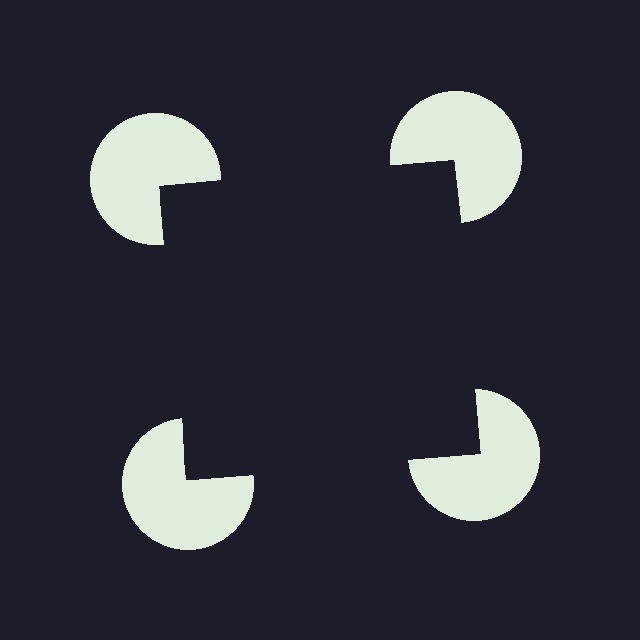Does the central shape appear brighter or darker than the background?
It typically appears slightly darker than the background, even though no actual brightness change is drawn.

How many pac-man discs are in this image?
There are 4 — one at each vertex of the illusory square.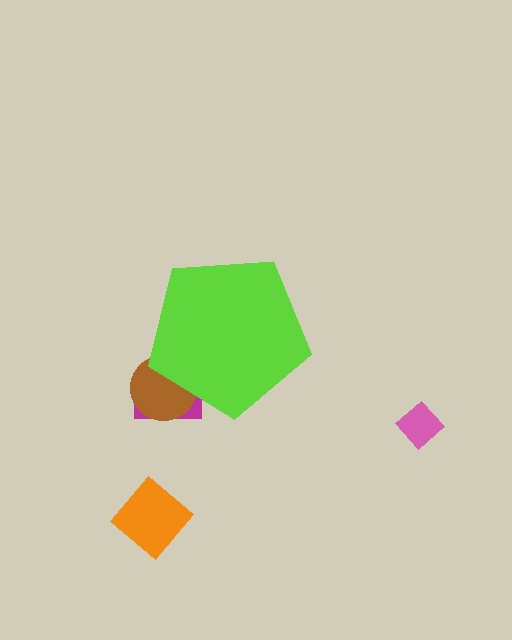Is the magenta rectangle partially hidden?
Yes, the magenta rectangle is partially hidden behind the lime pentagon.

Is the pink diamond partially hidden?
No, the pink diamond is fully visible.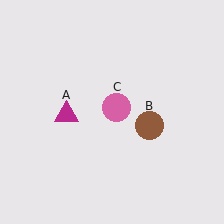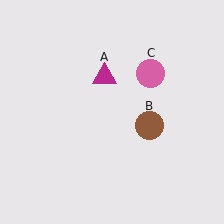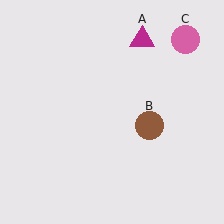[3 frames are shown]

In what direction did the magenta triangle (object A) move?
The magenta triangle (object A) moved up and to the right.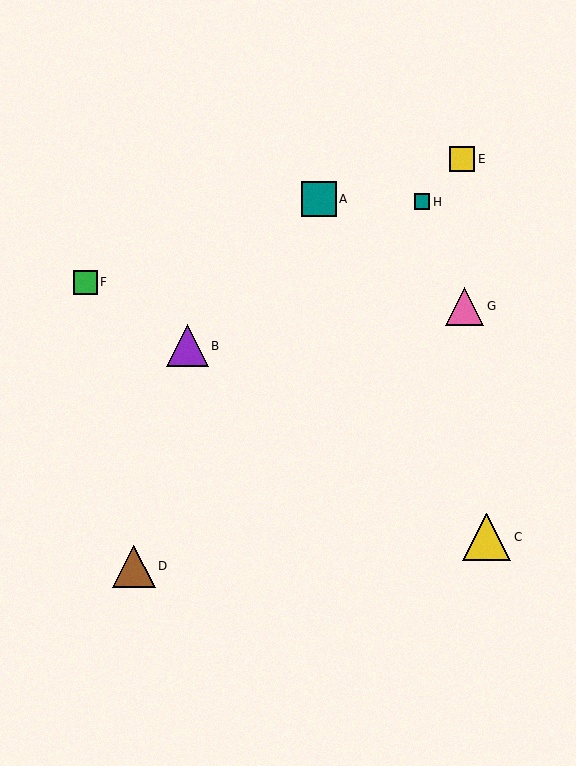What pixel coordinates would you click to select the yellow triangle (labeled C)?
Click at (487, 537) to select the yellow triangle C.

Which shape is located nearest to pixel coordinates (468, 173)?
The yellow square (labeled E) at (462, 159) is nearest to that location.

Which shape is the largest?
The yellow triangle (labeled C) is the largest.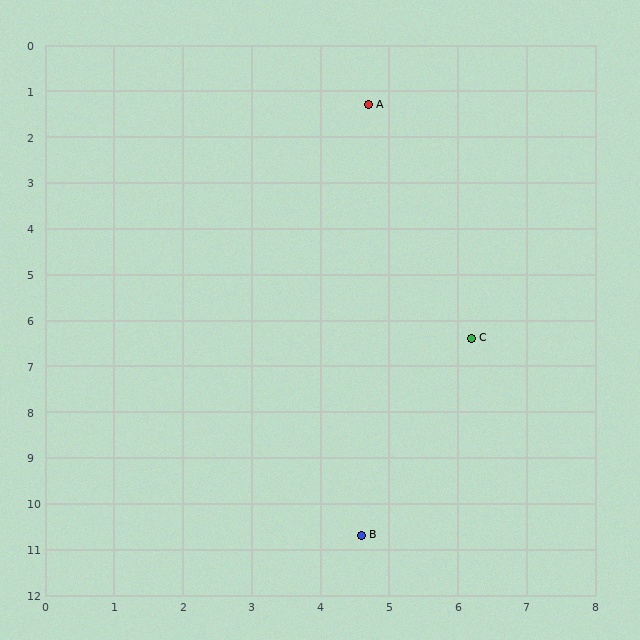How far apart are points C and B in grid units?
Points C and B are about 4.6 grid units apart.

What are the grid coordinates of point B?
Point B is at approximately (4.6, 10.7).